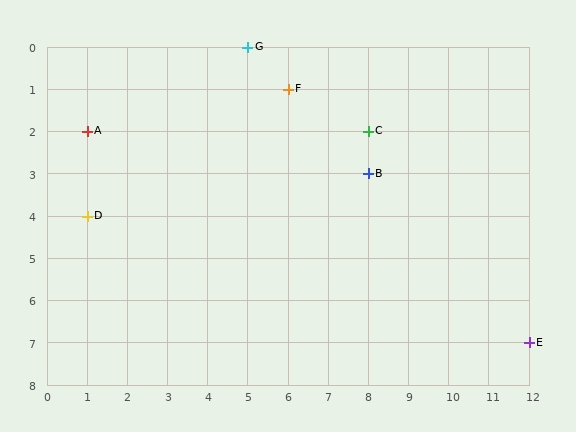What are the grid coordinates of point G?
Point G is at grid coordinates (5, 0).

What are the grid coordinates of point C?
Point C is at grid coordinates (8, 2).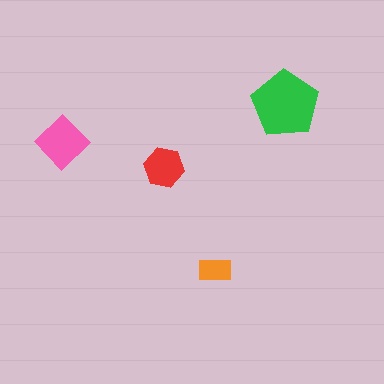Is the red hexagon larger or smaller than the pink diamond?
Smaller.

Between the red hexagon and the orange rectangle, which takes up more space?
The red hexagon.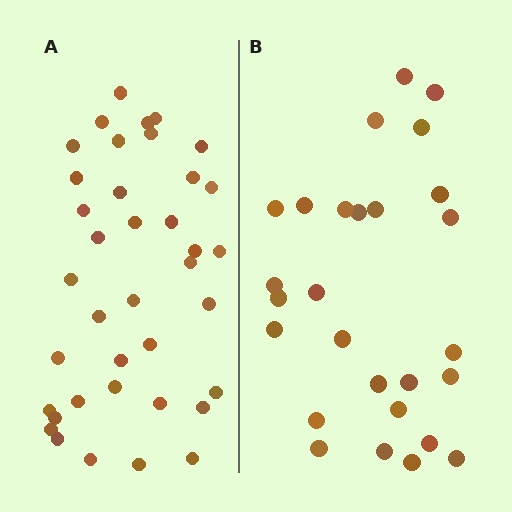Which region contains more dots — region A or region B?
Region A (the left region) has more dots.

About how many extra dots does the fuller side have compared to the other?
Region A has roughly 12 or so more dots than region B.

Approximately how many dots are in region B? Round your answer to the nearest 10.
About 30 dots. (The exact count is 27, which rounds to 30.)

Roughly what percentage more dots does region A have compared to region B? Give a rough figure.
About 40% more.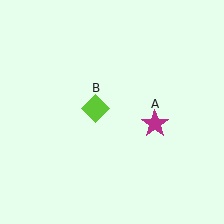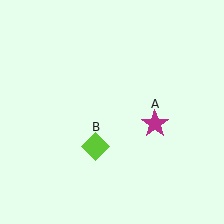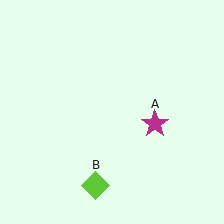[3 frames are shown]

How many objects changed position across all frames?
1 object changed position: lime diamond (object B).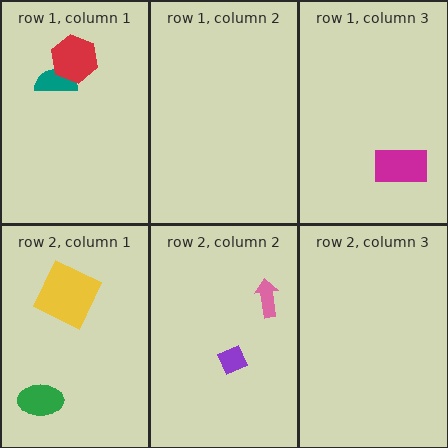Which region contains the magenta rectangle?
The row 1, column 3 region.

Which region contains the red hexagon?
The row 1, column 1 region.